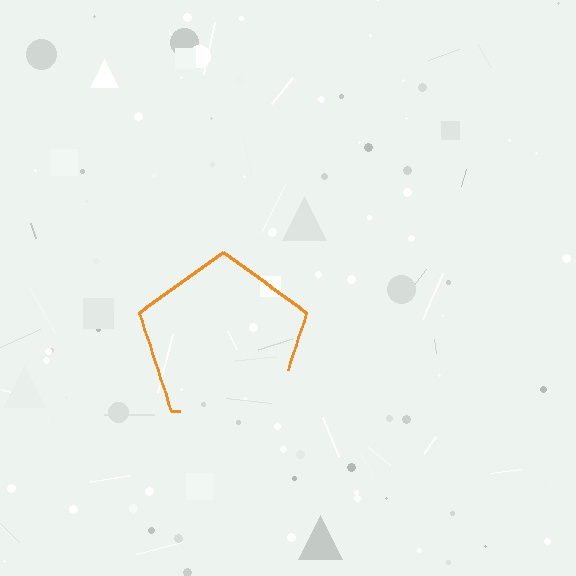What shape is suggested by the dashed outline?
The dashed outline suggests a pentagon.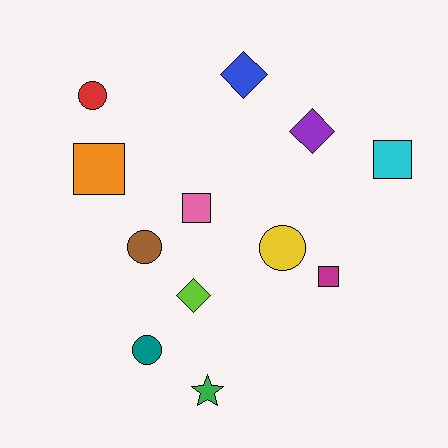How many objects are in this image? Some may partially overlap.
There are 12 objects.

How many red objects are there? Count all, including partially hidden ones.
There is 1 red object.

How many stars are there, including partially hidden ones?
There is 1 star.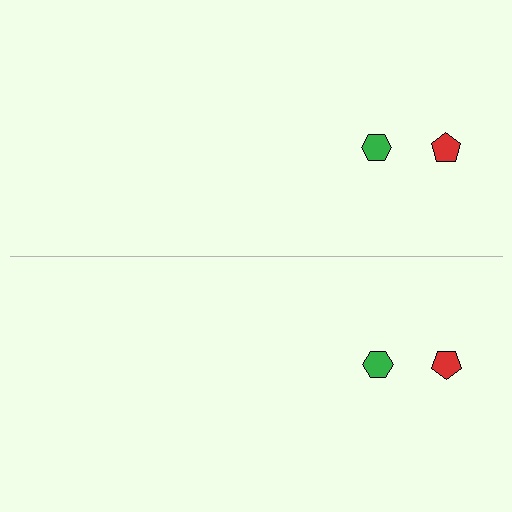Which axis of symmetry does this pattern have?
The pattern has a horizontal axis of symmetry running through the center of the image.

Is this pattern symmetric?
Yes, this pattern has bilateral (reflection) symmetry.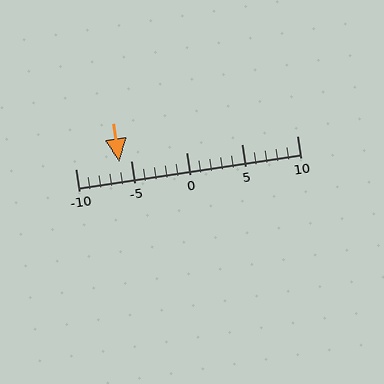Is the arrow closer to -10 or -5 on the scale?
The arrow is closer to -5.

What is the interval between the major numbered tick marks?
The major tick marks are spaced 5 units apart.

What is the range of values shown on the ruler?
The ruler shows values from -10 to 10.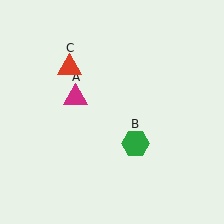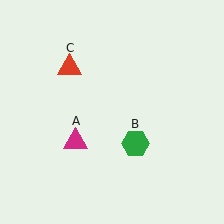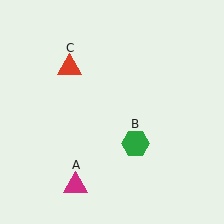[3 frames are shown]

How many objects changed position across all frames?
1 object changed position: magenta triangle (object A).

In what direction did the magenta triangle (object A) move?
The magenta triangle (object A) moved down.